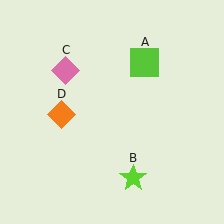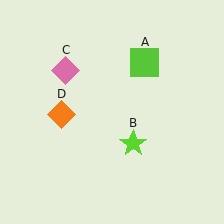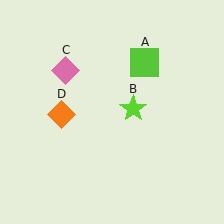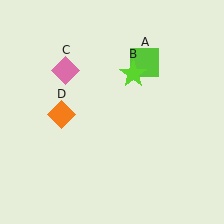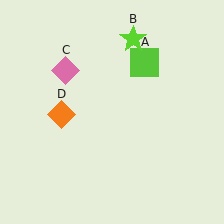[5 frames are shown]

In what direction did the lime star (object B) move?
The lime star (object B) moved up.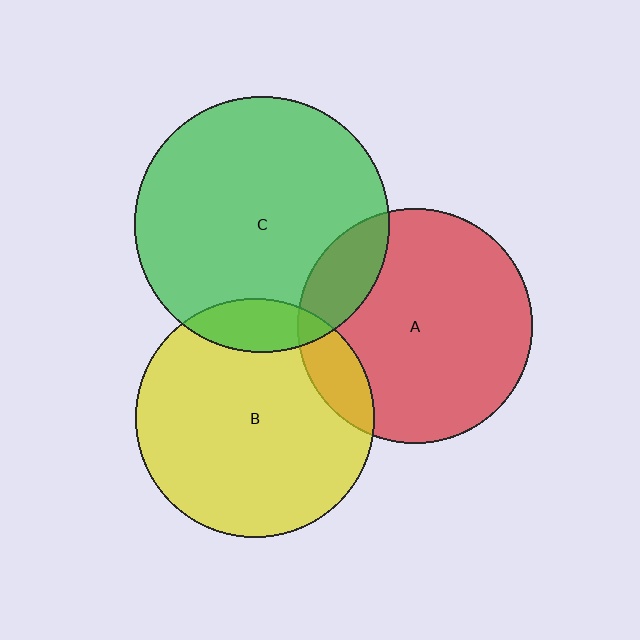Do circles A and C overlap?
Yes.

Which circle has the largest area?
Circle C (green).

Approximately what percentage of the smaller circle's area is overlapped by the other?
Approximately 15%.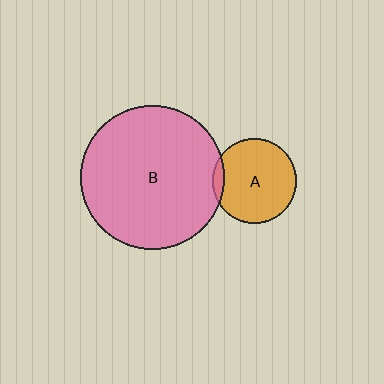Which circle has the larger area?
Circle B (pink).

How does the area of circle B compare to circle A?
Approximately 2.9 times.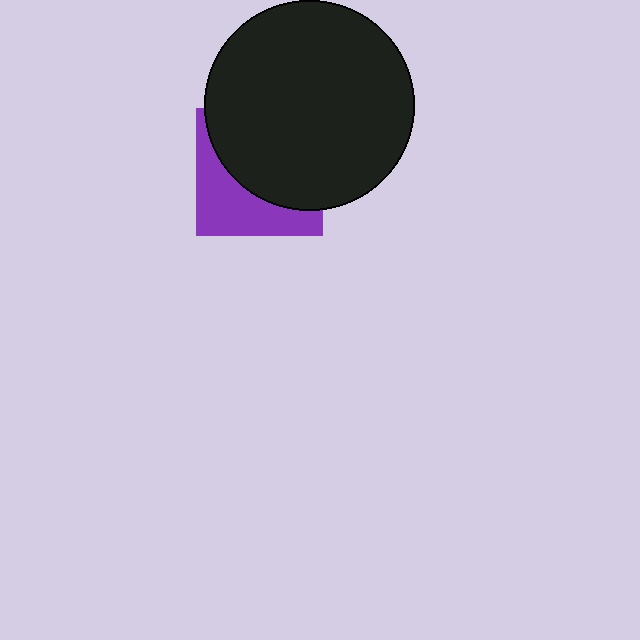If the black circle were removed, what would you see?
You would see the complete purple square.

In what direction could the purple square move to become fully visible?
The purple square could move down. That would shift it out from behind the black circle entirely.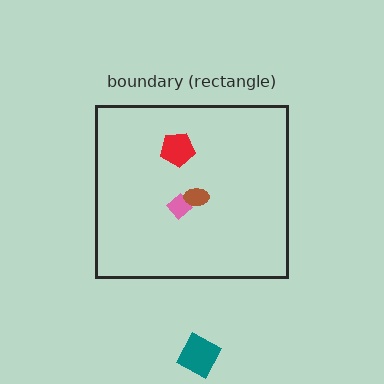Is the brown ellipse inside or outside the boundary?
Inside.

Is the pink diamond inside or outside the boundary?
Inside.